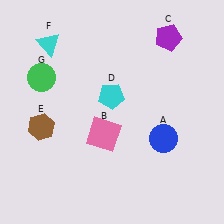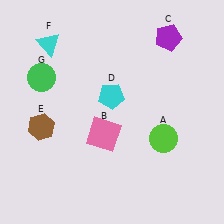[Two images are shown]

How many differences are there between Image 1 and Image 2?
There is 1 difference between the two images.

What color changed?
The circle (A) changed from blue in Image 1 to lime in Image 2.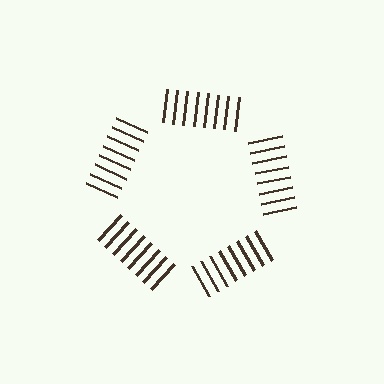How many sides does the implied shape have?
5 sides — the line-ends trace a pentagon.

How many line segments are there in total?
40 — 8 along each of the 5 edges.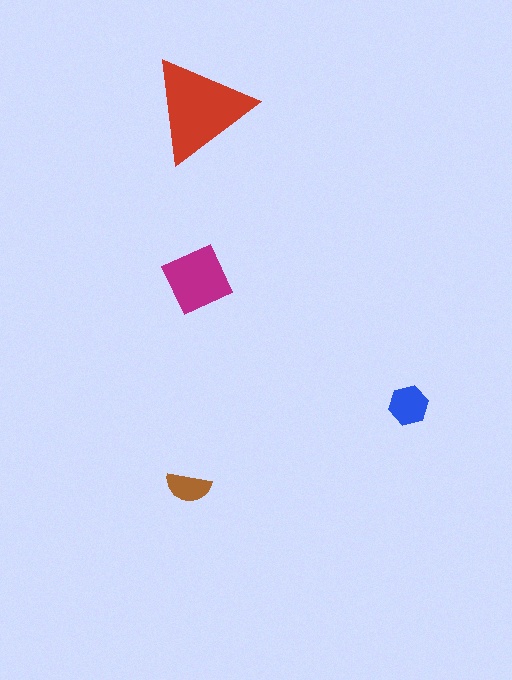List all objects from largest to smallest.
The red triangle, the magenta square, the blue hexagon, the brown semicircle.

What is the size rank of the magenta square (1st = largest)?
2nd.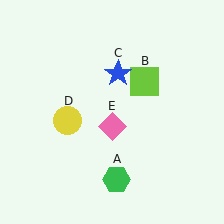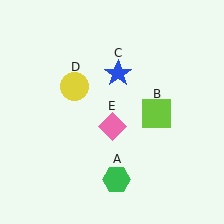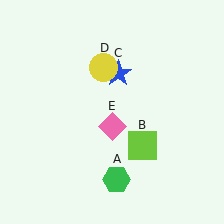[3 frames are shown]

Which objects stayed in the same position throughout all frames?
Green hexagon (object A) and blue star (object C) and pink diamond (object E) remained stationary.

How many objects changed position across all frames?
2 objects changed position: lime square (object B), yellow circle (object D).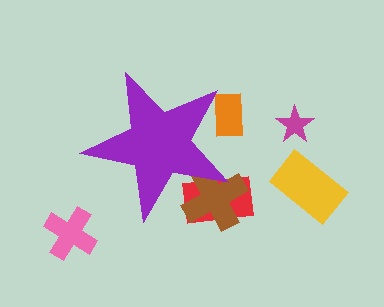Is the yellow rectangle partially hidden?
No, the yellow rectangle is fully visible.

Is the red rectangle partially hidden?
Yes, the red rectangle is partially hidden behind the purple star.